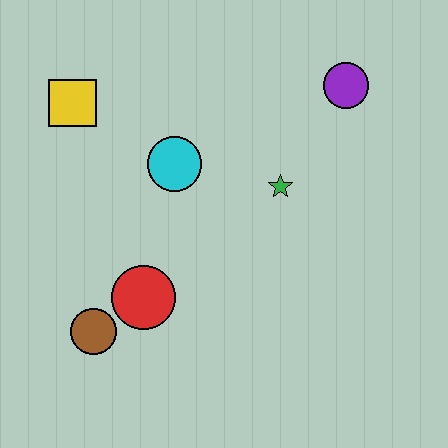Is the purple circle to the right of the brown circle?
Yes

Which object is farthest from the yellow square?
The purple circle is farthest from the yellow square.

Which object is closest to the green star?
The cyan circle is closest to the green star.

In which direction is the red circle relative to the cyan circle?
The red circle is below the cyan circle.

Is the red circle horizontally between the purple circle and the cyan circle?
No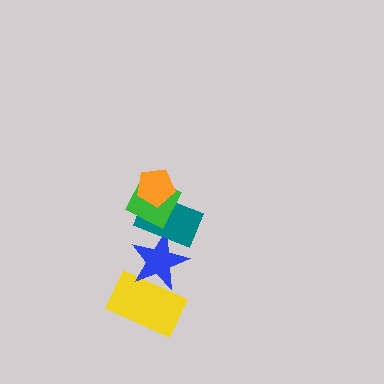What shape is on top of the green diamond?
The orange pentagon is on top of the green diamond.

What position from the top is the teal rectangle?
The teal rectangle is 3rd from the top.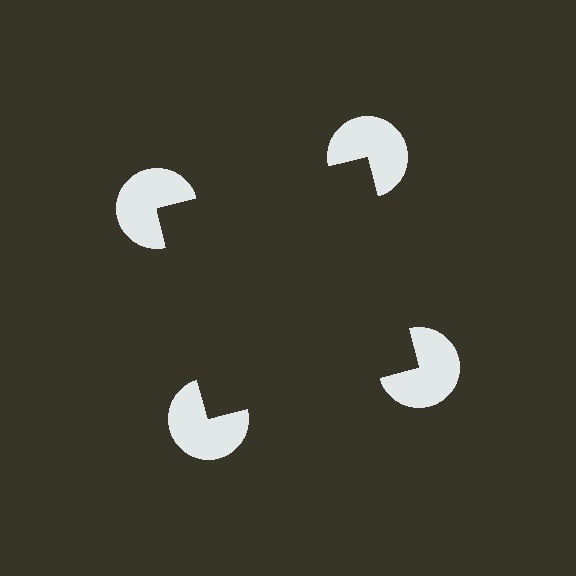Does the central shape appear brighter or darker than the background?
It typically appears slightly darker than the background, even though no actual brightness change is drawn.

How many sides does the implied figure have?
4 sides.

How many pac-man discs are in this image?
There are 4 — one at each vertex of the illusory square.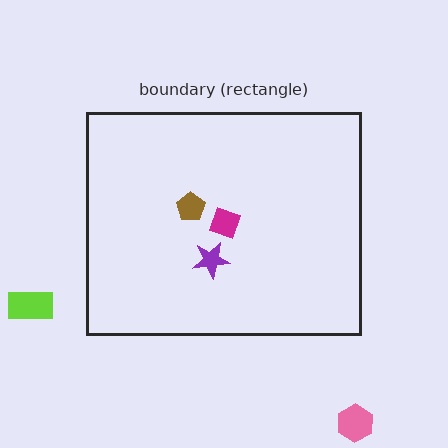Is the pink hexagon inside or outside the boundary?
Outside.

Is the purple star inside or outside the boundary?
Inside.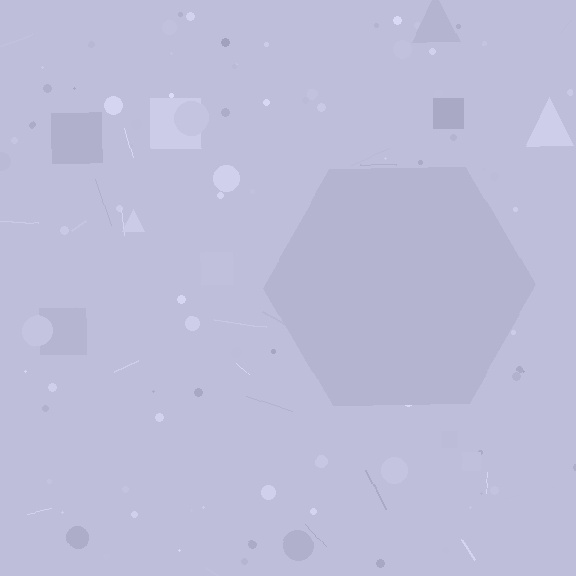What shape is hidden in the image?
A hexagon is hidden in the image.